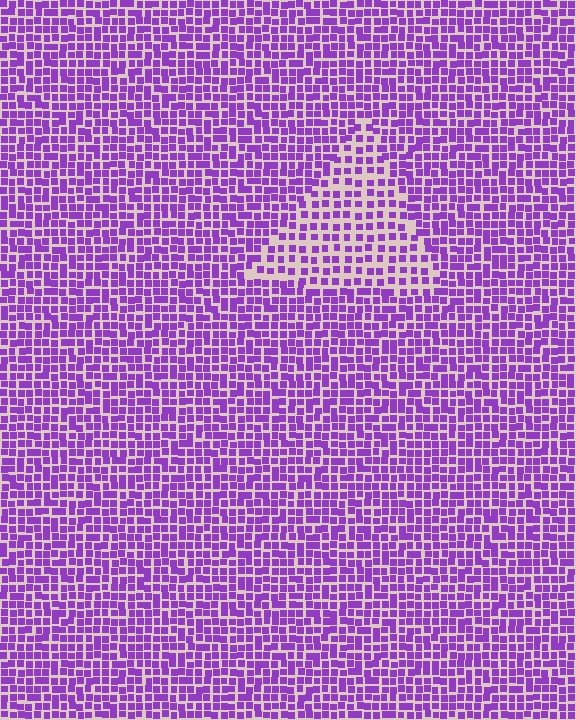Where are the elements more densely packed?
The elements are more densely packed outside the triangle boundary.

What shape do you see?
I see a triangle.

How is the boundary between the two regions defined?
The boundary is defined by a change in element density (approximately 1.7x ratio). All elements are the same color, size, and shape.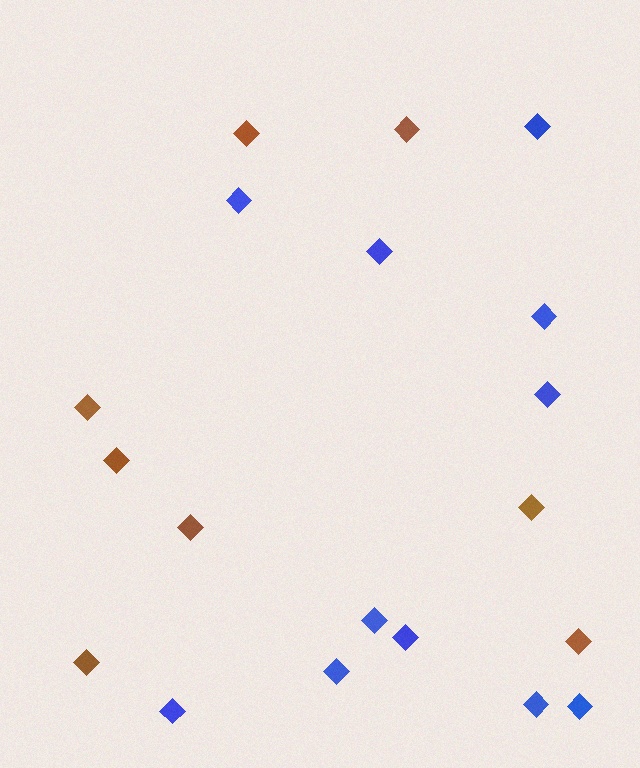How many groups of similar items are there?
There are 2 groups: one group of brown diamonds (8) and one group of blue diamonds (11).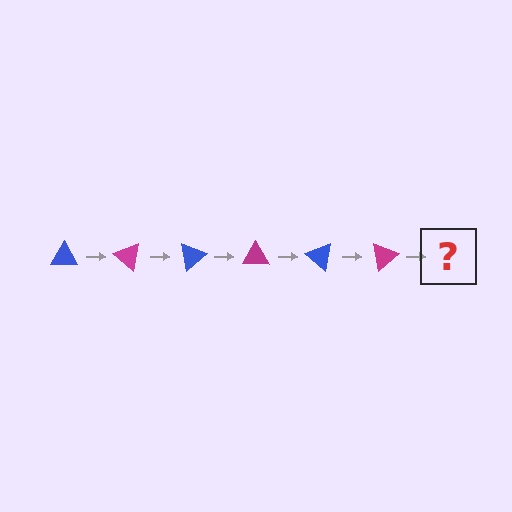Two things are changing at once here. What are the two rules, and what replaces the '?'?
The two rules are that it rotates 40 degrees each step and the color cycles through blue and magenta. The '?' should be a blue triangle, rotated 240 degrees from the start.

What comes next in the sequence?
The next element should be a blue triangle, rotated 240 degrees from the start.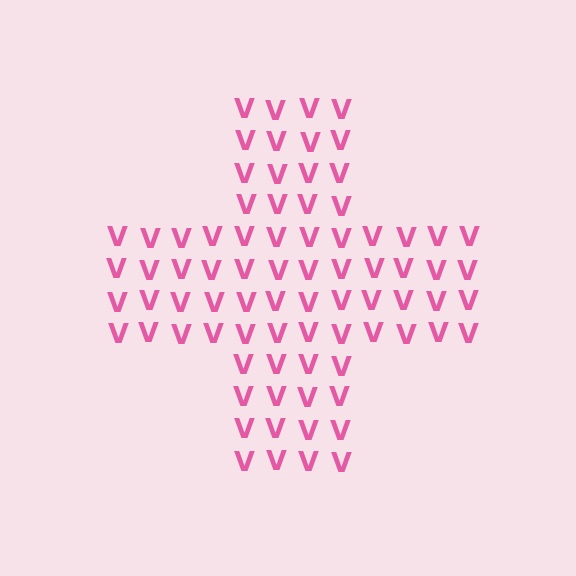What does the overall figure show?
The overall figure shows a cross.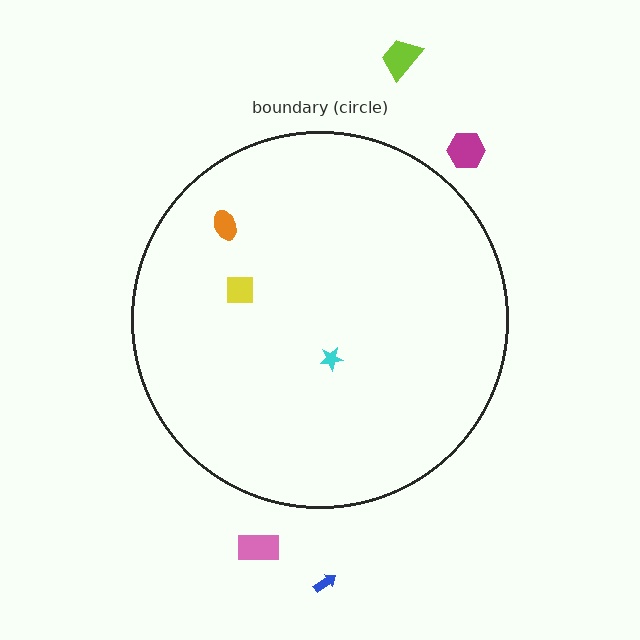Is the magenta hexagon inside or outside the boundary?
Outside.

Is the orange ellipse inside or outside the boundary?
Inside.